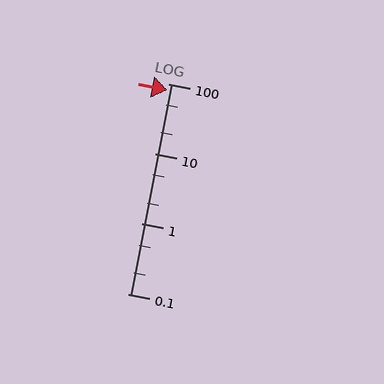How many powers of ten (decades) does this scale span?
The scale spans 3 decades, from 0.1 to 100.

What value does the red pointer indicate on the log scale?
The pointer indicates approximately 82.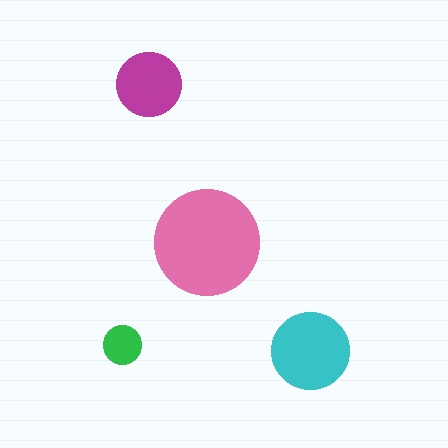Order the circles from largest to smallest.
the pink one, the cyan one, the magenta one, the green one.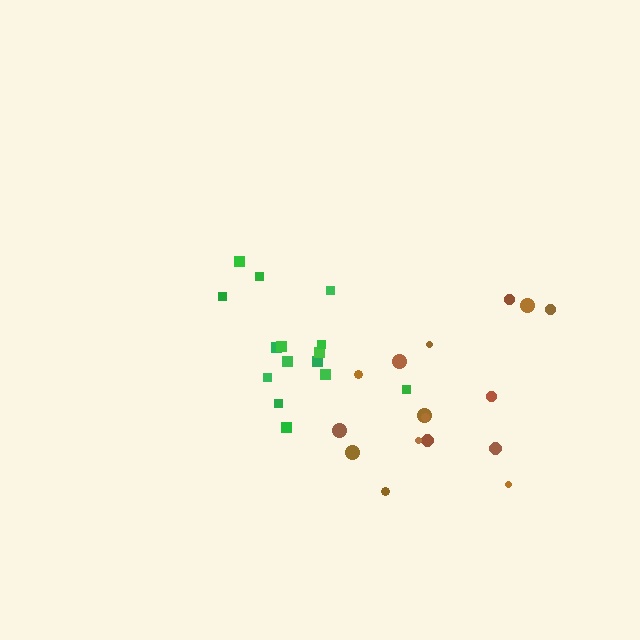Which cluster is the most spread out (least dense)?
Brown.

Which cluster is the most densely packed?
Green.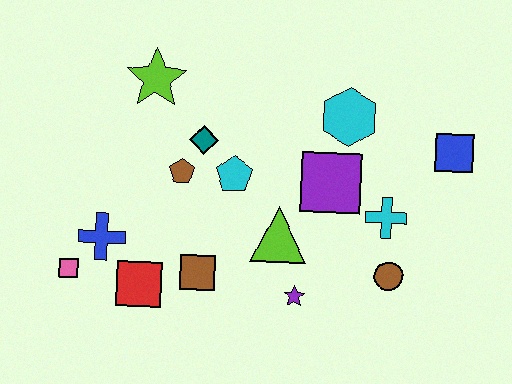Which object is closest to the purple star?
The lime triangle is closest to the purple star.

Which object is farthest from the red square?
The blue square is farthest from the red square.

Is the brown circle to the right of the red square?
Yes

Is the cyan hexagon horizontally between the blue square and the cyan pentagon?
Yes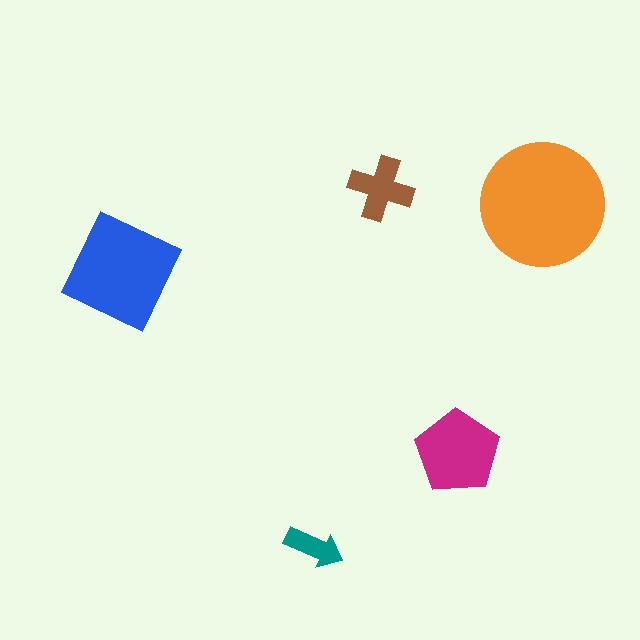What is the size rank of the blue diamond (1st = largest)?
2nd.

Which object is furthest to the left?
The blue diamond is leftmost.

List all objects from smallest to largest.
The teal arrow, the brown cross, the magenta pentagon, the blue diamond, the orange circle.